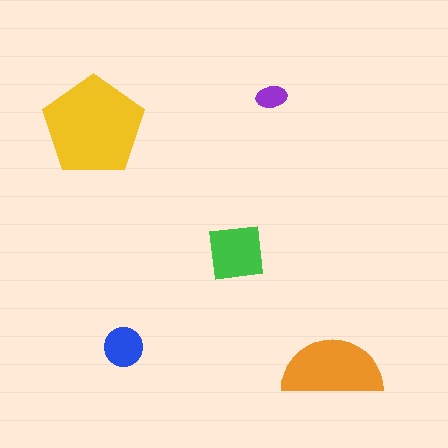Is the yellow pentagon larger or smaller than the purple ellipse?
Larger.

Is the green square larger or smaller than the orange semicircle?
Smaller.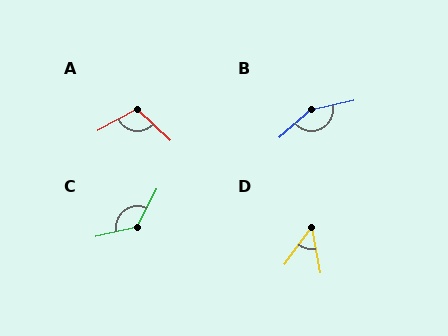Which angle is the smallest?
D, at approximately 47 degrees.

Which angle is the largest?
B, at approximately 152 degrees.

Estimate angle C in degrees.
Approximately 129 degrees.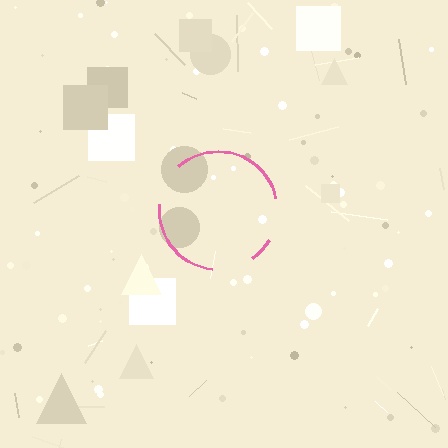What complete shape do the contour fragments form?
The contour fragments form a circle.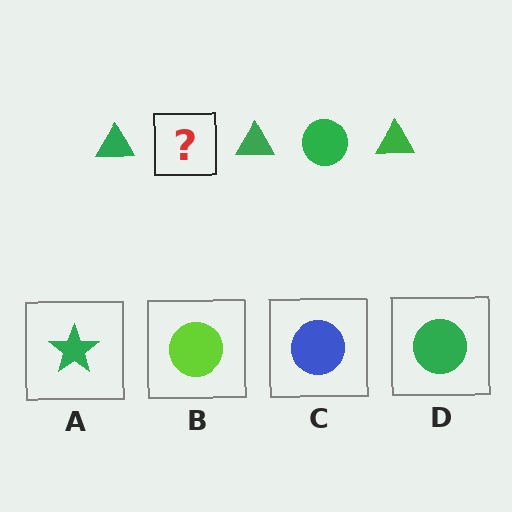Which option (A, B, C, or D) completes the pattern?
D.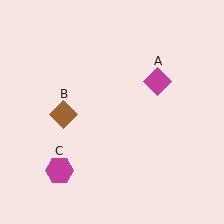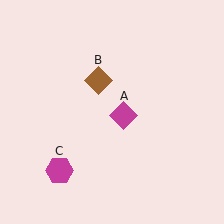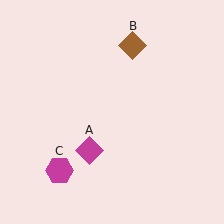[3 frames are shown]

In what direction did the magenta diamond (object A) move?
The magenta diamond (object A) moved down and to the left.